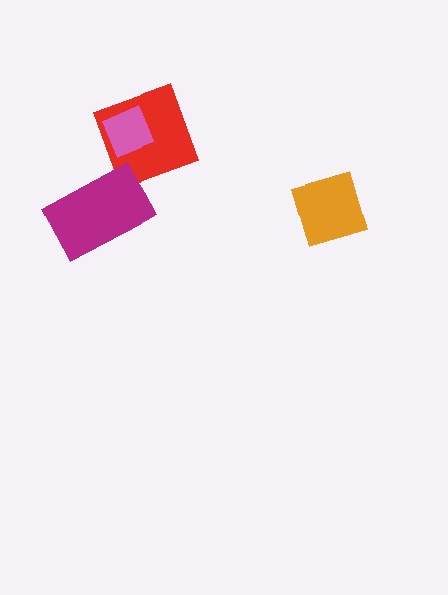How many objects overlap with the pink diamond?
1 object overlaps with the pink diamond.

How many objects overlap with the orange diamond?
0 objects overlap with the orange diamond.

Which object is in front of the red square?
The pink diamond is in front of the red square.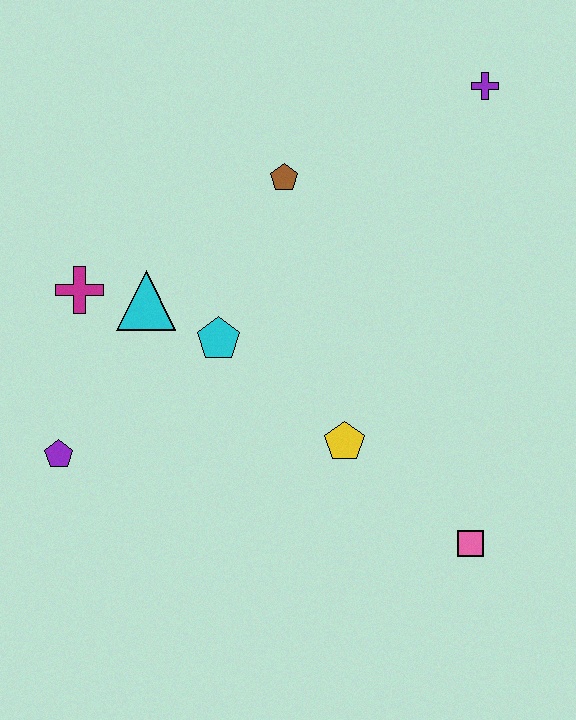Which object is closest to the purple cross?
The brown pentagon is closest to the purple cross.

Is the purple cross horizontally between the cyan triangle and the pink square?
No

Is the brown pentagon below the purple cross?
Yes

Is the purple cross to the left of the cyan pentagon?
No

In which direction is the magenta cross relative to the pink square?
The magenta cross is to the left of the pink square.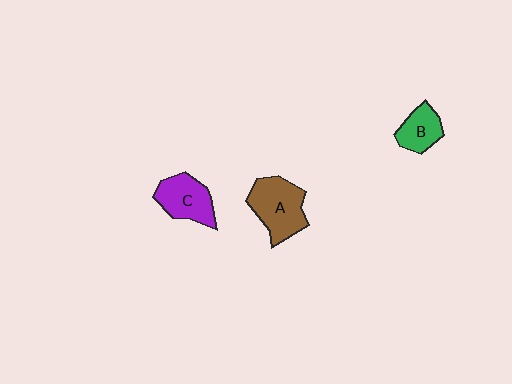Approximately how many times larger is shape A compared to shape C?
Approximately 1.2 times.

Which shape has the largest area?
Shape A (brown).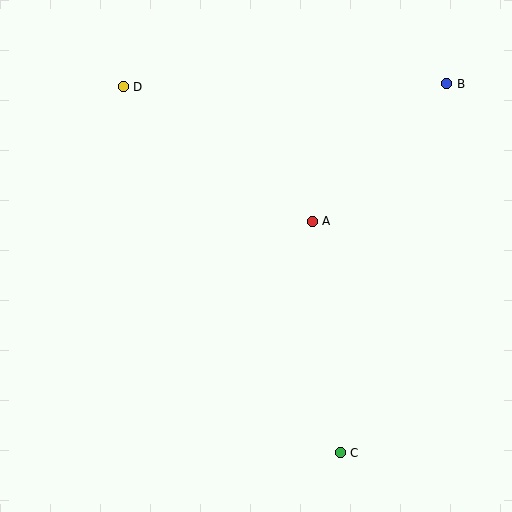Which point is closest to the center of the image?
Point A at (312, 221) is closest to the center.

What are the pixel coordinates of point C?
Point C is at (340, 453).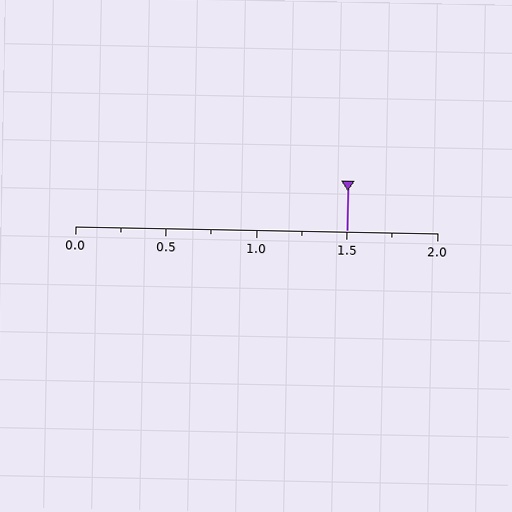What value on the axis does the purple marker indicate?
The marker indicates approximately 1.5.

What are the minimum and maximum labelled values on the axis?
The axis runs from 0.0 to 2.0.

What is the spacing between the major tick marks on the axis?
The major ticks are spaced 0.5 apart.